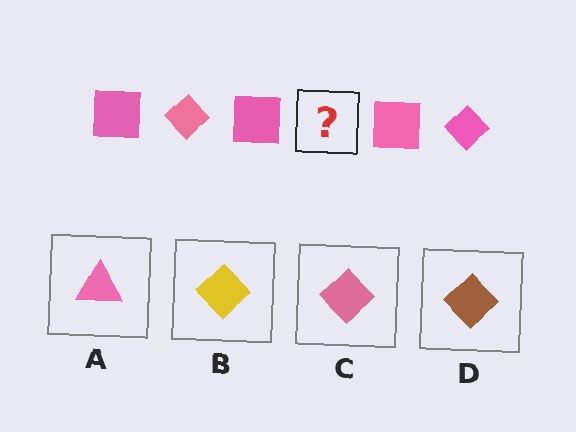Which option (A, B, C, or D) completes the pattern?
C.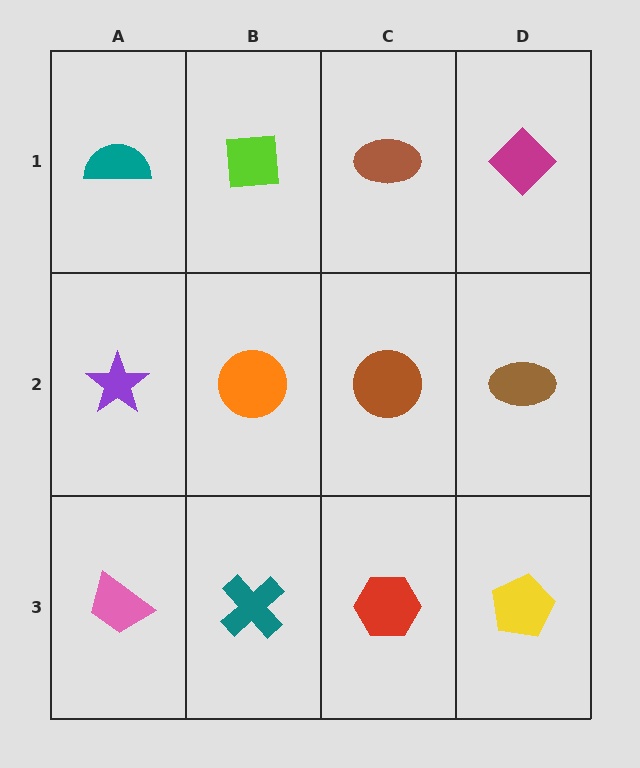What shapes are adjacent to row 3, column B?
An orange circle (row 2, column B), a pink trapezoid (row 3, column A), a red hexagon (row 3, column C).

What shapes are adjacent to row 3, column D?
A brown ellipse (row 2, column D), a red hexagon (row 3, column C).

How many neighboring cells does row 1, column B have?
3.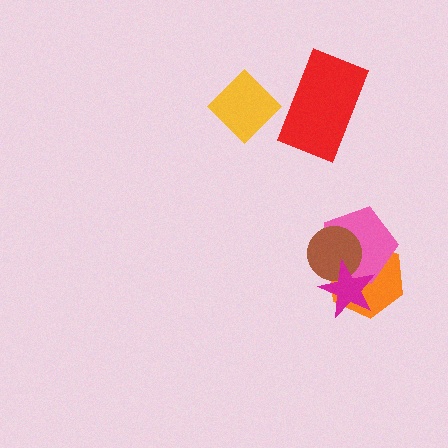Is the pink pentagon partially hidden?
Yes, it is partially covered by another shape.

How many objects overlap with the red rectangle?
0 objects overlap with the red rectangle.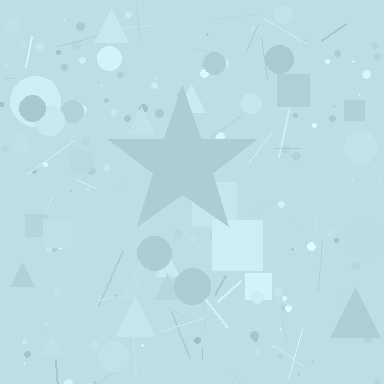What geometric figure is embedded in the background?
A star is embedded in the background.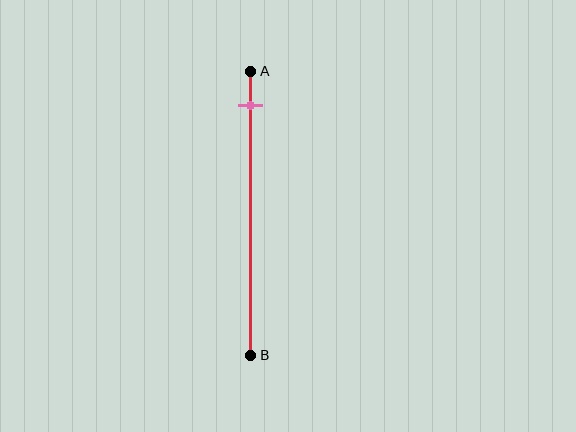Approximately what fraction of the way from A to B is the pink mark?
The pink mark is approximately 10% of the way from A to B.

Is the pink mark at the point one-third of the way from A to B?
No, the mark is at about 10% from A, not at the 33% one-third point.